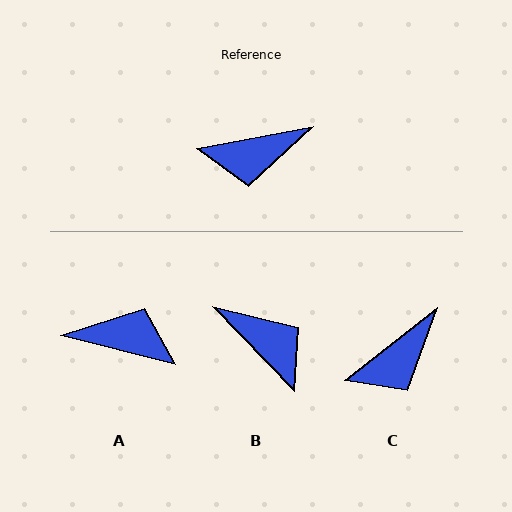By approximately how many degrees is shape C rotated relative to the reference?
Approximately 28 degrees counter-clockwise.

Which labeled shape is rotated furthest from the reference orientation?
A, about 155 degrees away.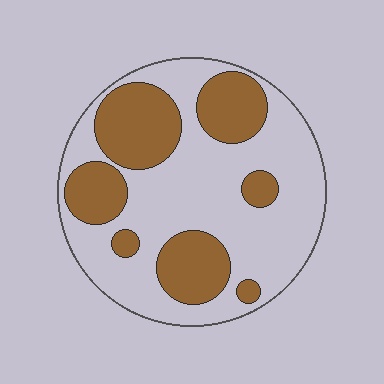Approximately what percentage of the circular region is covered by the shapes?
Approximately 35%.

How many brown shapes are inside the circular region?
7.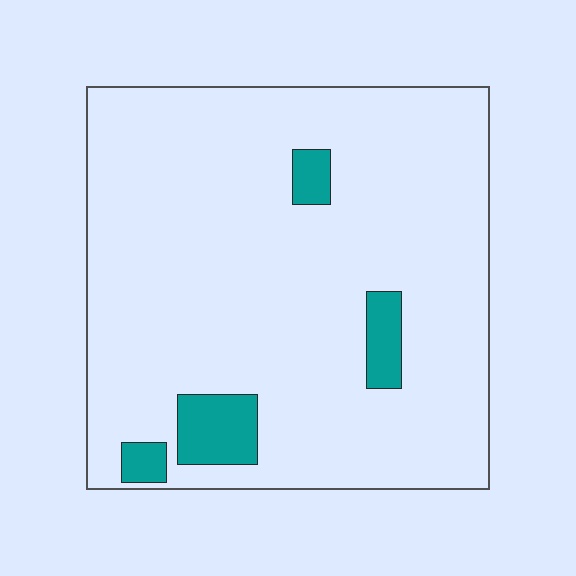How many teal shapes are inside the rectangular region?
4.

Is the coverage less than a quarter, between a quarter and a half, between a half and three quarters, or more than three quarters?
Less than a quarter.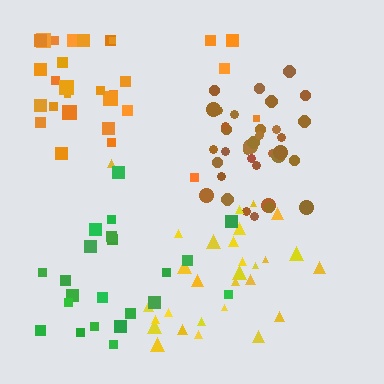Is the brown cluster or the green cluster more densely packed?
Brown.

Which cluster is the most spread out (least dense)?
Orange.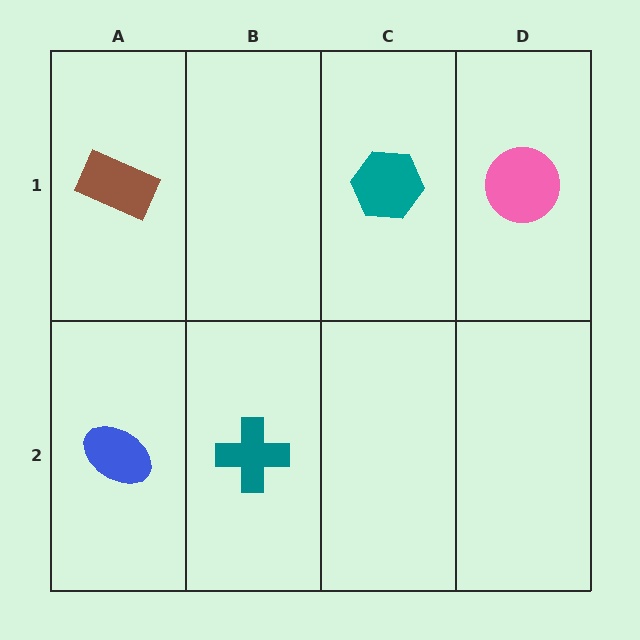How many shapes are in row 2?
2 shapes.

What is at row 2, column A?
A blue ellipse.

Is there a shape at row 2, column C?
No, that cell is empty.